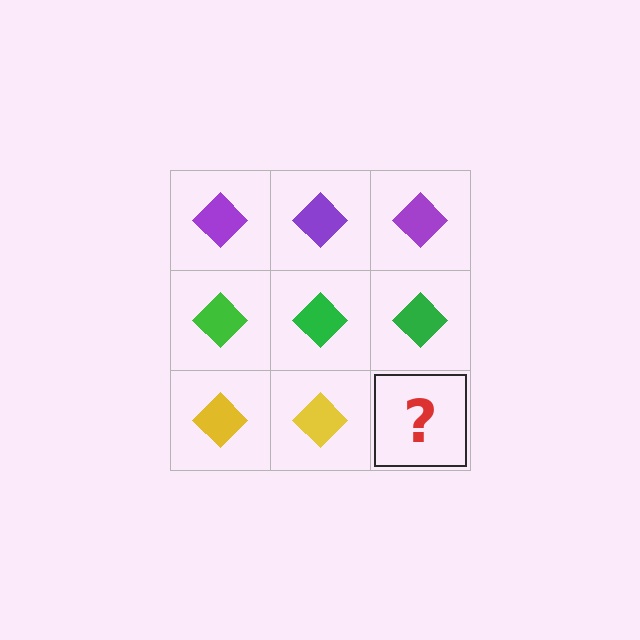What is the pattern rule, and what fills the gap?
The rule is that each row has a consistent color. The gap should be filled with a yellow diamond.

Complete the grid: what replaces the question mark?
The question mark should be replaced with a yellow diamond.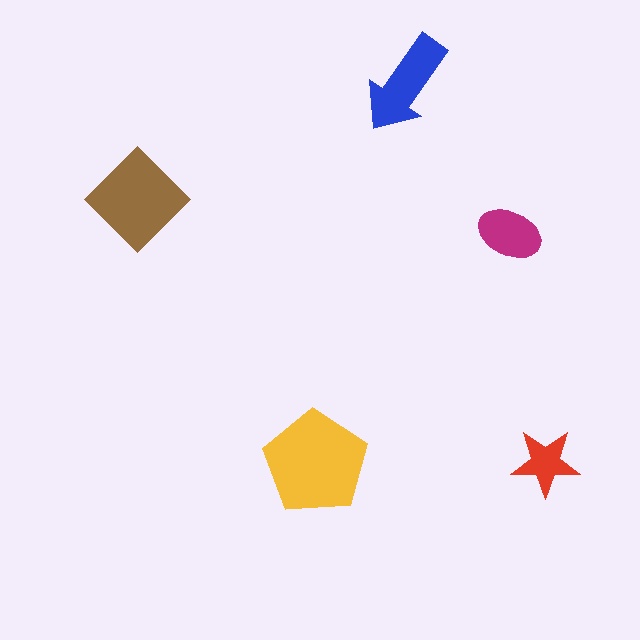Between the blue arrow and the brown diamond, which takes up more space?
The brown diamond.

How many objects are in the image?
There are 5 objects in the image.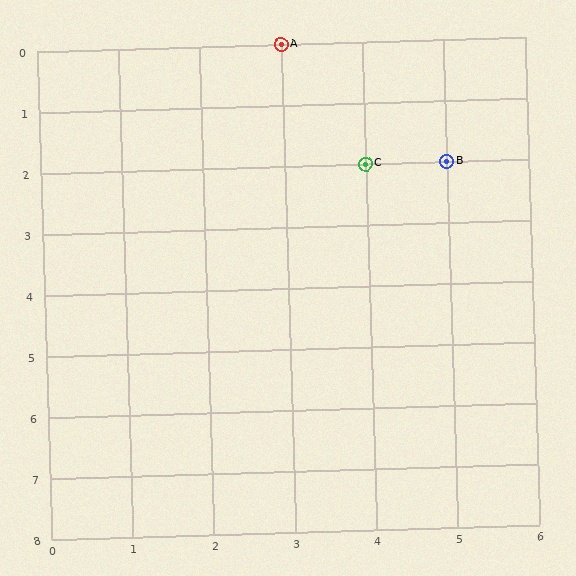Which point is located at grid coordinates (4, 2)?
Point C is at (4, 2).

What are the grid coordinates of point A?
Point A is at grid coordinates (3, 0).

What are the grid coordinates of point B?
Point B is at grid coordinates (5, 2).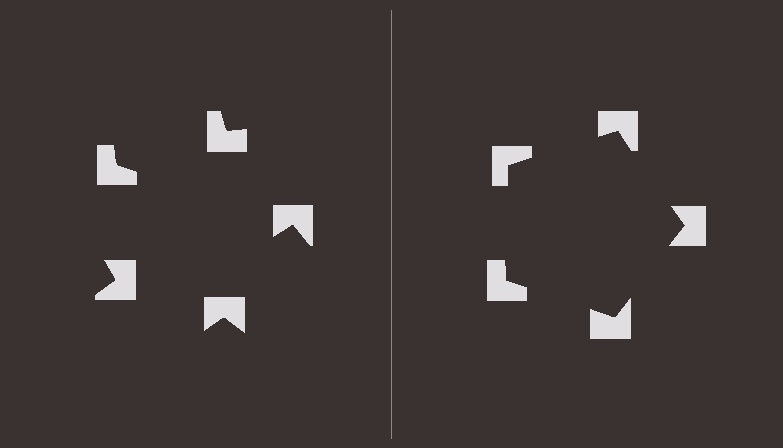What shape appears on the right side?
An illusory pentagon.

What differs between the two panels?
The notched squares are positioned identically on both sides; only the wedge orientations differ. On the right they align to a pentagon; on the left they are misaligned.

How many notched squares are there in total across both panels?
10 — 5 on each side.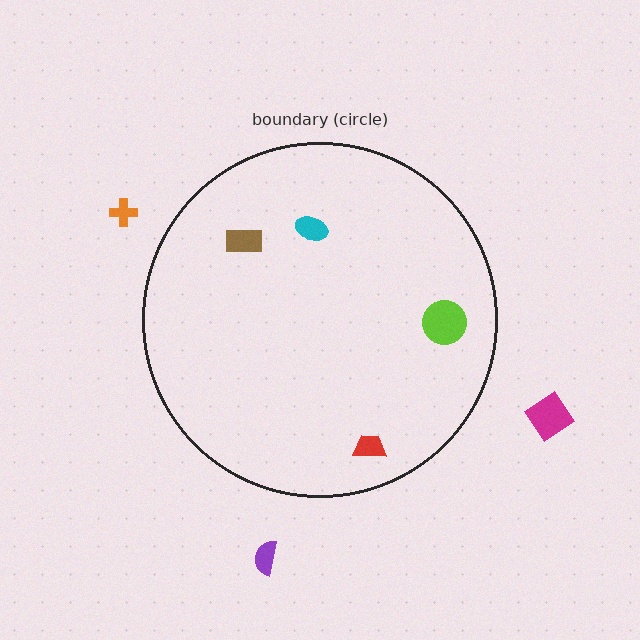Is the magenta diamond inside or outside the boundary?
Outside.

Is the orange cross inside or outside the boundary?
Outside.